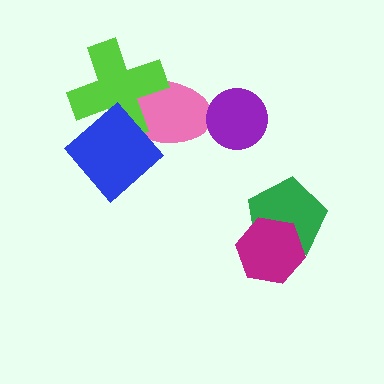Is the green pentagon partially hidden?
Yes, it is partially covered by another shape.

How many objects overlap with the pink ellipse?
2 objects overlap with the pink ellipse.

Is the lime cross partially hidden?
Yes, it is partially covered by another shape.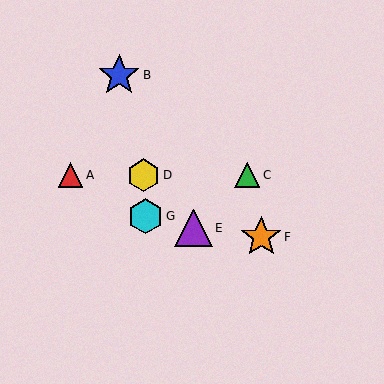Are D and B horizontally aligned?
No, D is at y≈175 and B is at y≈75.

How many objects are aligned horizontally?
3 objects (A, C, D) are aligned horizontally.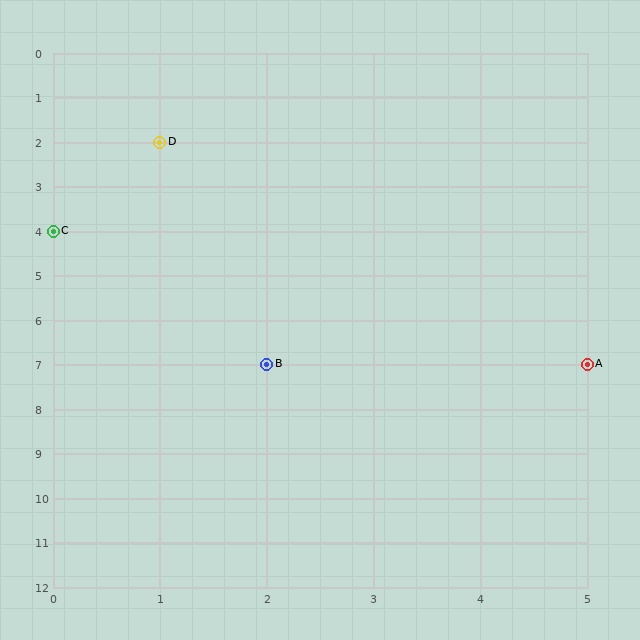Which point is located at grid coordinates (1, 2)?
Point D is at (1, 2).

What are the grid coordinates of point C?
Point C is at grid coordinates (0, 4).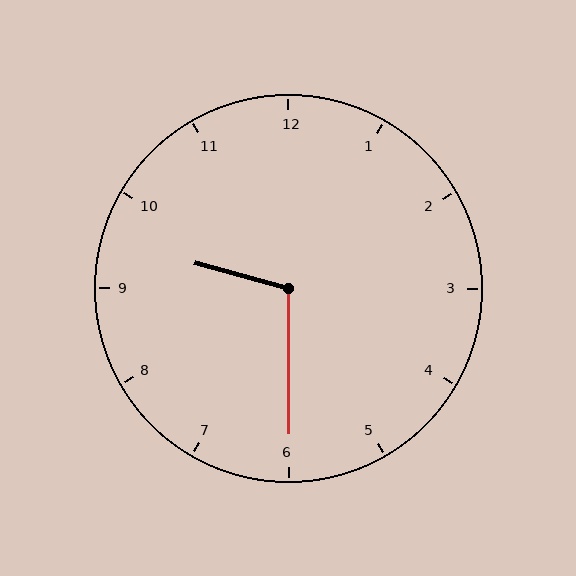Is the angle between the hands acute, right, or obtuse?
It is obtuse.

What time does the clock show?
9:30.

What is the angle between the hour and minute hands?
Approximately 105 degrees.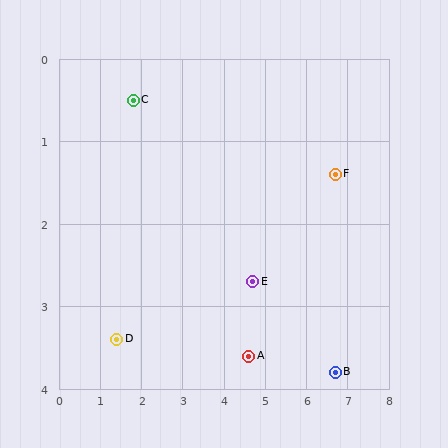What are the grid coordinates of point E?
Point E is at approximately (4.7, 2.7).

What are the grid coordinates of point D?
Point D is at approximately (1.4, 3.4).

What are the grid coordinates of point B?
Point B is at approximately (6.7, 3.8).